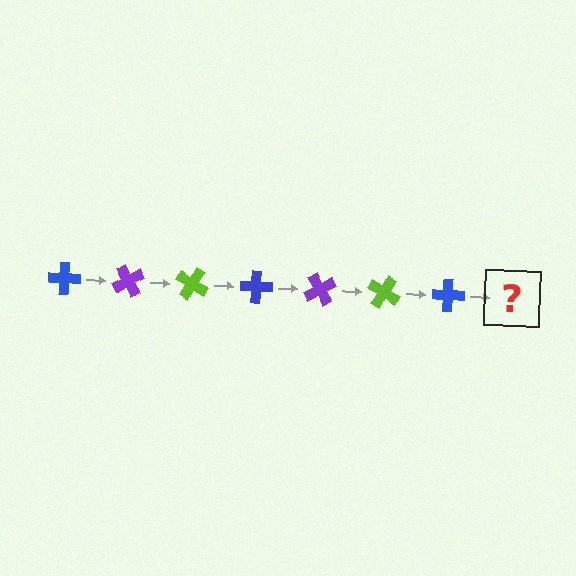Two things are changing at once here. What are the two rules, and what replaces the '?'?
The two rules are that it rotates 60 degrees each step and the color cycles through blue, purple, and lime. The '?' should be a purple cross, rotated 420 degrees from the start.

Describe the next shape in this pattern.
It should be a purple cross, rotated 420 degrees from the start.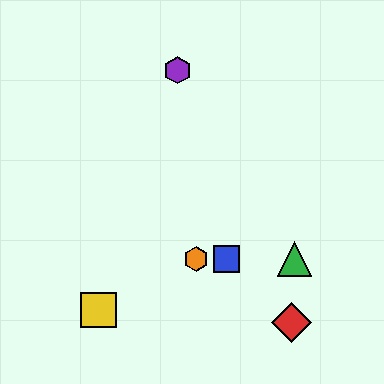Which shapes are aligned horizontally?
The blue square, the green triangle, the orange hexagon are aligned horizontally.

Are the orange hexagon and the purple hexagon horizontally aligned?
No, the orange hexagon is at y≈259 and the purple hexagon is at y≈70.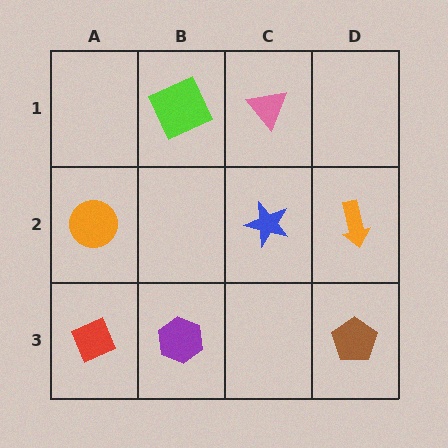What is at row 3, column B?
A purple hexagon.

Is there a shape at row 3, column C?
No, that cell is empty.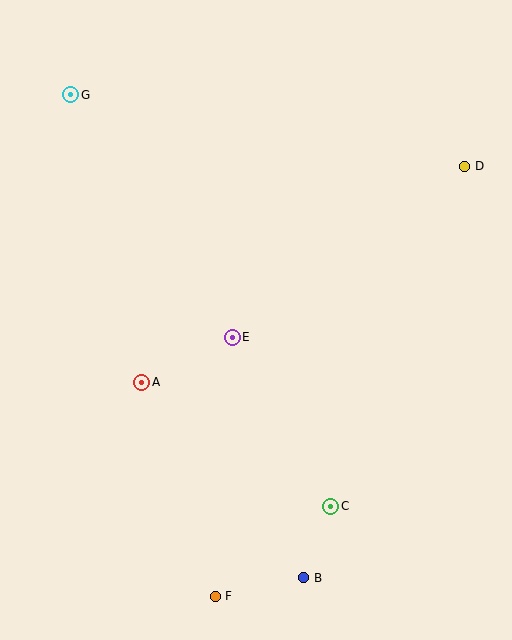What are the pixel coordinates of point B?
Point B is at (304, 578).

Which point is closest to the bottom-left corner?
Point F is closest to the bottom-left corner.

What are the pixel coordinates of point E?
Point E is at (232, 337).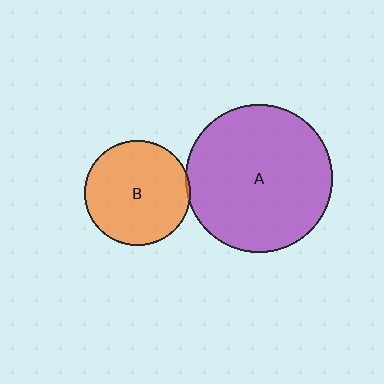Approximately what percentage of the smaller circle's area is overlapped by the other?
Approximately 5%.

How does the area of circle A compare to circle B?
Approximately 2.0 times.